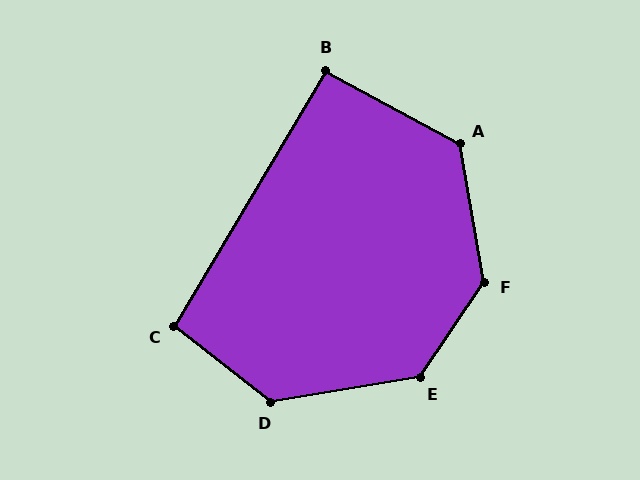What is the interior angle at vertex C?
Approximately 98 degrees (obtuse).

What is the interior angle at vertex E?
Approximately 134 degrees (obtuse).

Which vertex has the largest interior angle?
F, at approximately 136 degrees.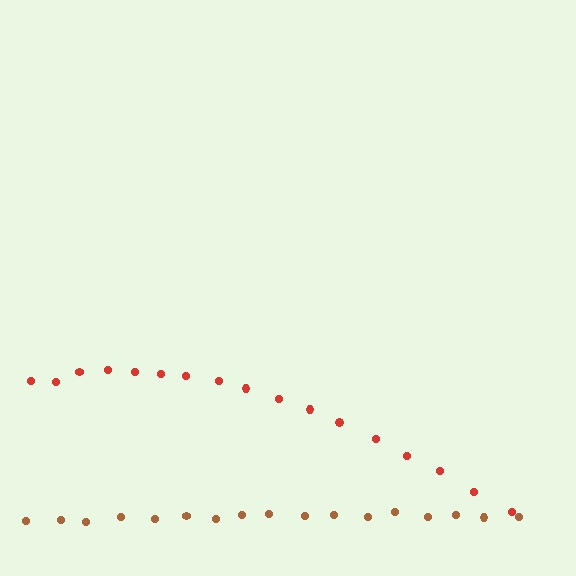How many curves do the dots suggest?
There are 2 distinct paths.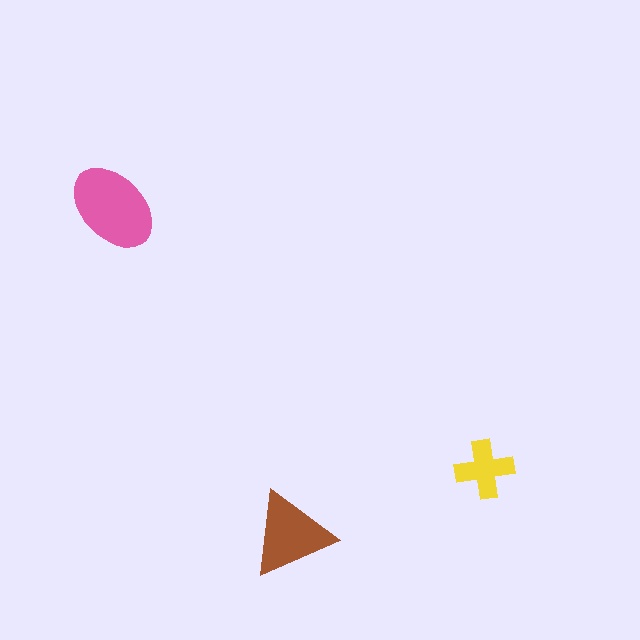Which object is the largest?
The pink ellipse.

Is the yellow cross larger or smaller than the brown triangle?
Smaller.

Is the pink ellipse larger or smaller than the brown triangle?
Larger.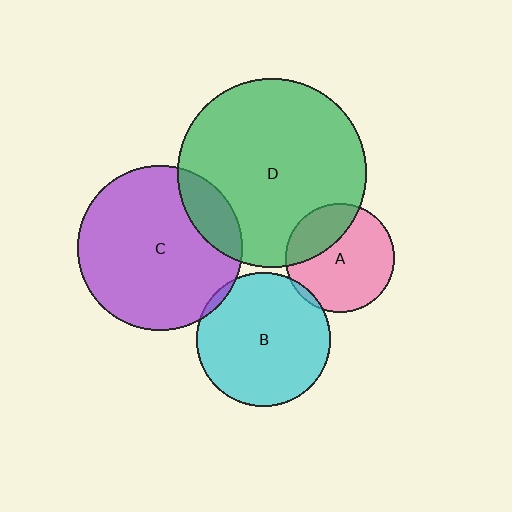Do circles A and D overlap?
Yes.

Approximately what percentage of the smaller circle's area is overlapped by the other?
Approximately 30%.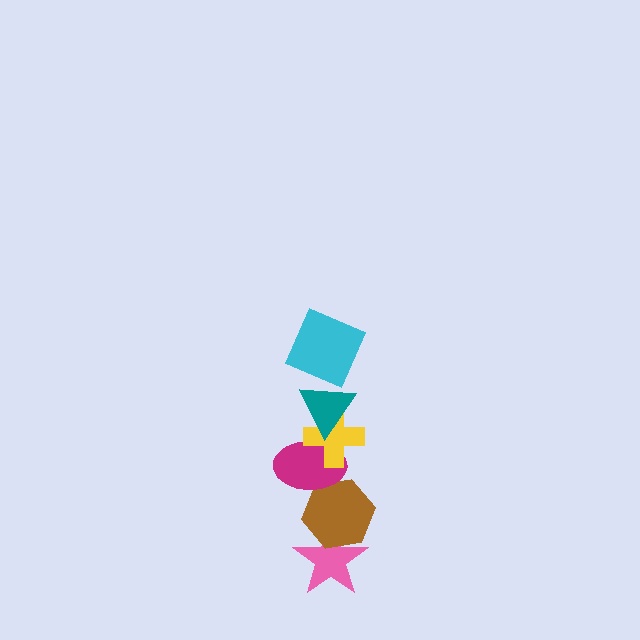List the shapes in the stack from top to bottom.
From top to bottom: the cyan square, the teal triangle, the yellow cross, the magenta ellipse, the brown hexagon, the pink star.